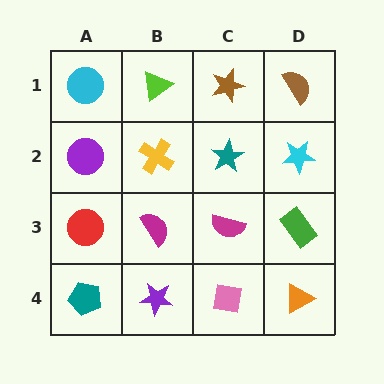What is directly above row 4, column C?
A magenta semicircle.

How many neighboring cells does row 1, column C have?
3.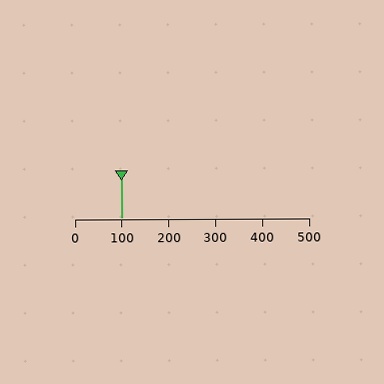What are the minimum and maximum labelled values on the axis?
The axis runs from 0 to 500.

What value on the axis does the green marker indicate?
The marker indicates approximately 100.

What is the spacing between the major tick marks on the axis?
The major ticks are spaced 100 apart.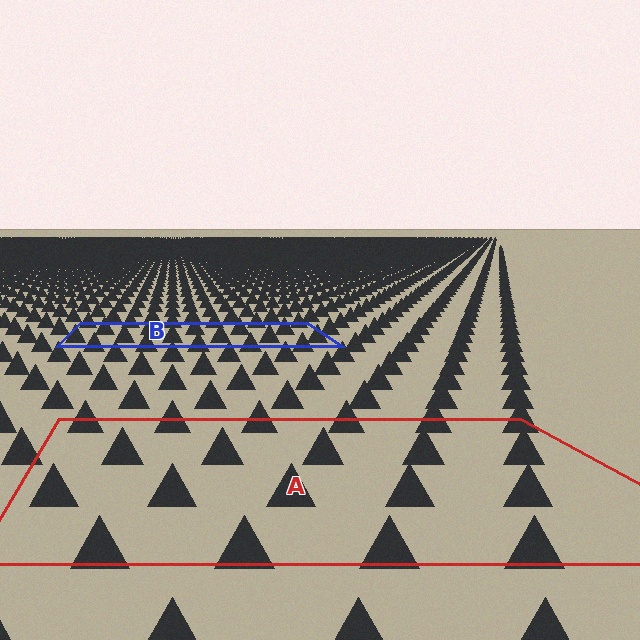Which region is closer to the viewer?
Region A is closer. The texture elements there are larger and more spread out.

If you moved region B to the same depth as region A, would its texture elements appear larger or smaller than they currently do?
They would appear larger. At a closer depth, the same texture elements are projected at a bigger on-screen size.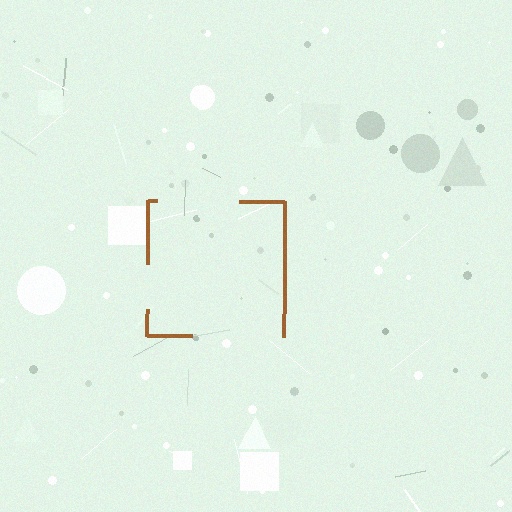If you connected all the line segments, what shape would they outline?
They would outline a square.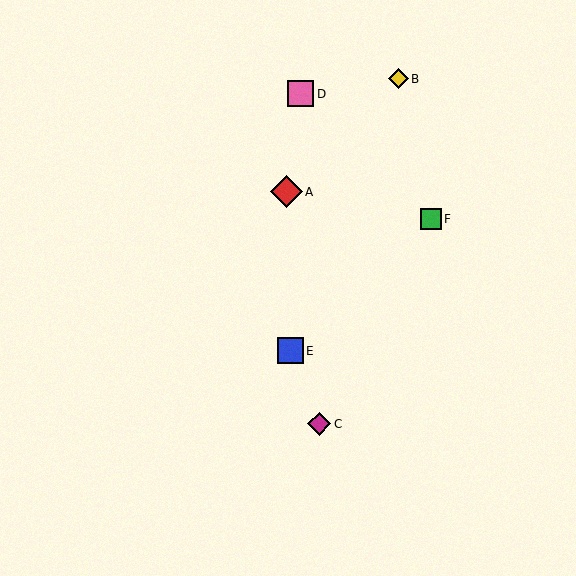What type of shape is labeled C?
Shape C is a magenta diamond.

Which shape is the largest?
The red diamond (labeled A) is the largest.